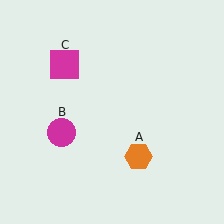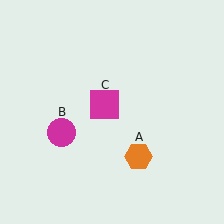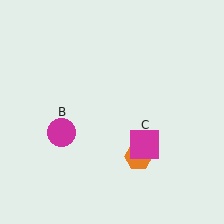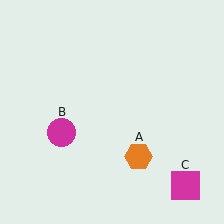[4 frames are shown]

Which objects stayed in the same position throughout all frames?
Orange hexagon (object A) and magenta circle (object B) remained stationary.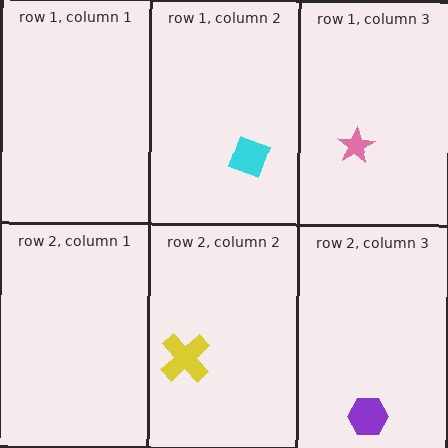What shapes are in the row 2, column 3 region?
The purple hexagon.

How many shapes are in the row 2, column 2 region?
1.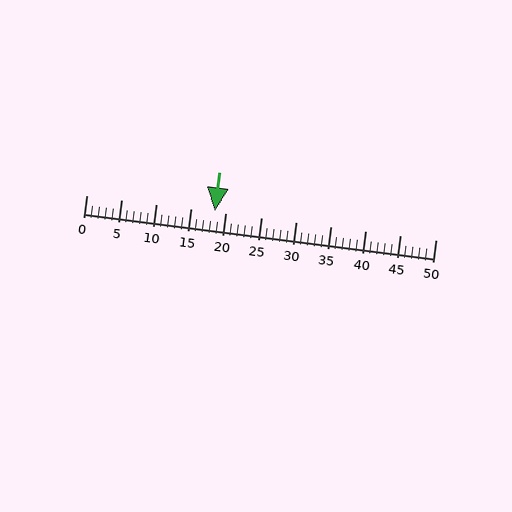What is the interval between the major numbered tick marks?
The major tick marks are spaced 5 units apart.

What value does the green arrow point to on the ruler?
The green arrow points to approximately 18.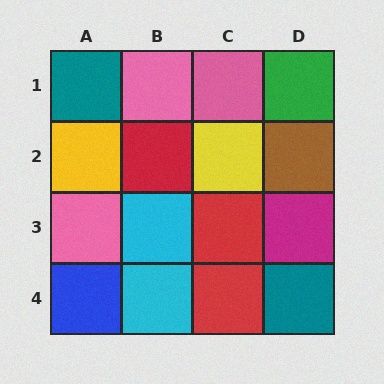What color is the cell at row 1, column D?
Green.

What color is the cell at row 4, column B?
Cyan.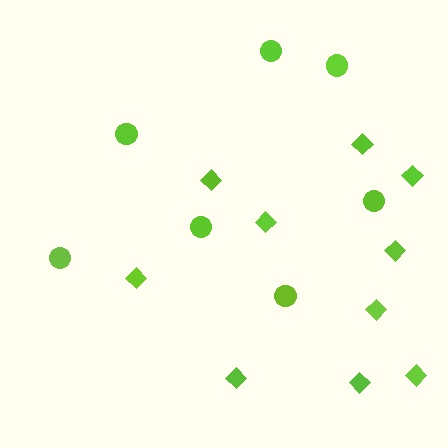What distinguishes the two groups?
There are 2 groups: one group of diamonds (10) and one group of circles (7).